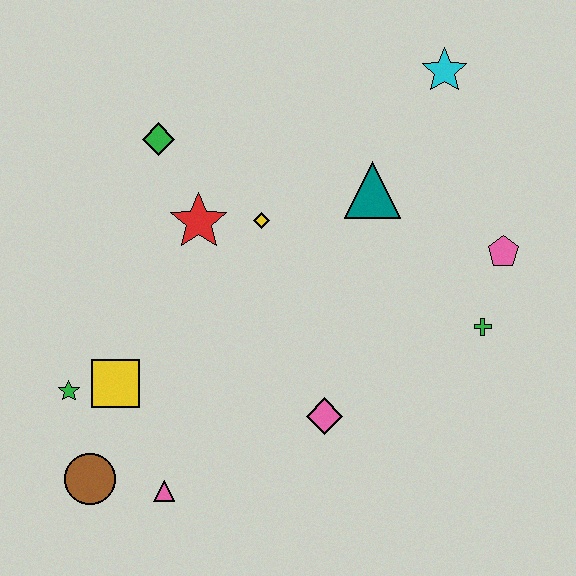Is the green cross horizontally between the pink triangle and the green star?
No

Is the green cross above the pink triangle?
Yes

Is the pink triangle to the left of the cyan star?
Yes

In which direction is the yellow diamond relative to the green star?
The yellow diamond is to the right of the green star.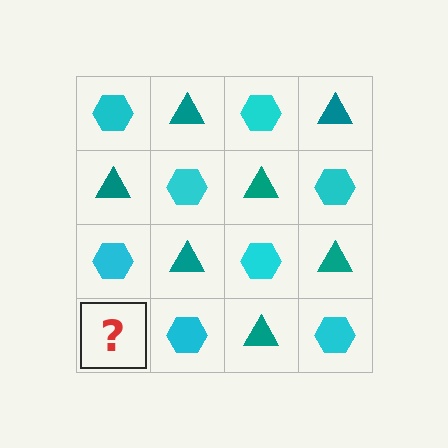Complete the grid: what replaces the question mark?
The question mark should be replaced with a teal triangle.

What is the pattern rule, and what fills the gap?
The rule is that it alternates cyan hexagon and teal triangle in a checkerboard pattern. The gap should be filled with a teal triangle.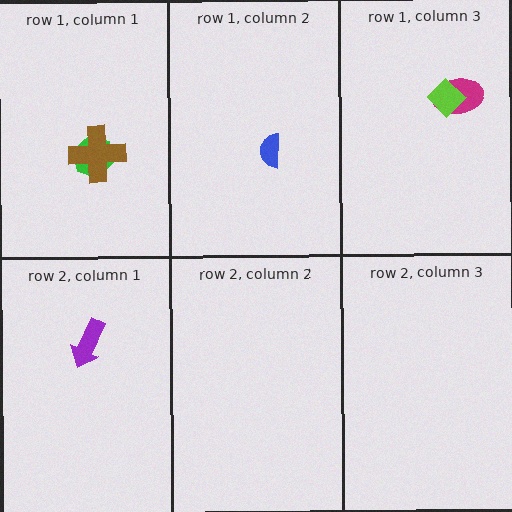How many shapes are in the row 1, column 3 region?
2.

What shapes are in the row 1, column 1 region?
The green hexagon, the brown cross.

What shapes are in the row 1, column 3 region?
The magenta ellipse, the lime diamond.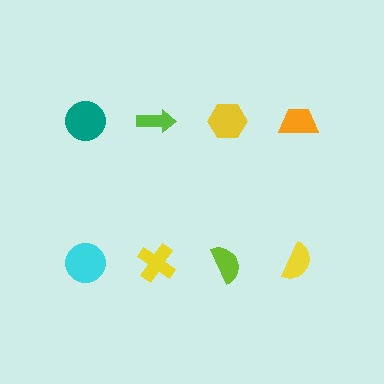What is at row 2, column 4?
A yellow semicircle.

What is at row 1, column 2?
A lime arrow.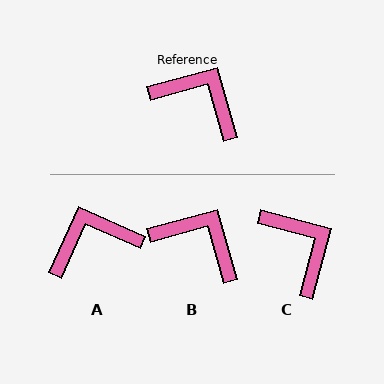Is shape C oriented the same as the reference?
No, it is off by about 30 degrees.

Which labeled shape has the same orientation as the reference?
B.